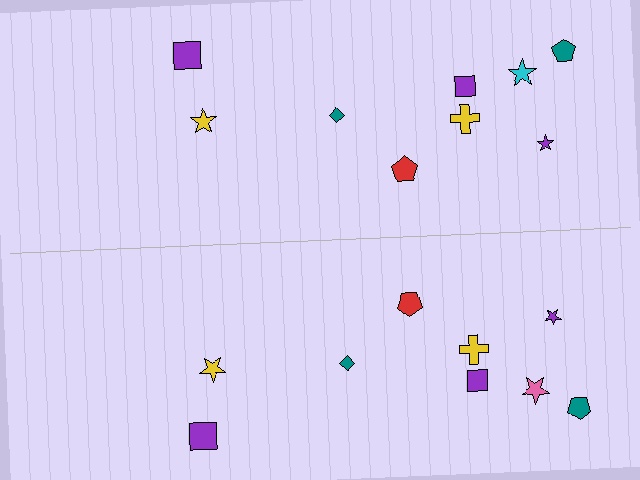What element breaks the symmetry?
The pink star on the bottom side breaks the symmetry — its mirror counterpart is cyan.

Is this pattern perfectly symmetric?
No, the pattern is not perfectly symmetric. The pink star on the bottom side breaks the symmetry — its mirror counterpart is cyan.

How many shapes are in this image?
There are 18 shapes in this image.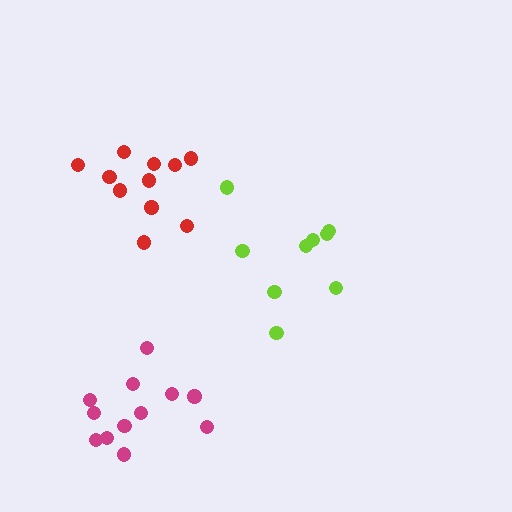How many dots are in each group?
Group 1: 12 dots, Group 2: 11 dots, Group 3: 9 dots (32 total).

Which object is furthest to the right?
The lime cluster is rightmost.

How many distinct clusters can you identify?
There are 3 distinct clusters.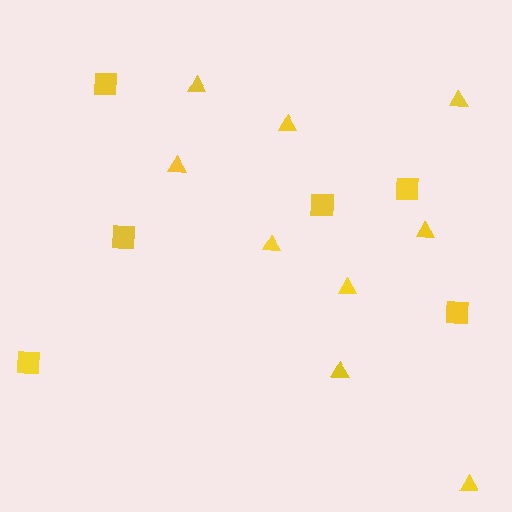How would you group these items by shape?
There are 2 groups: one group of triangles (9) and one group of squares (6).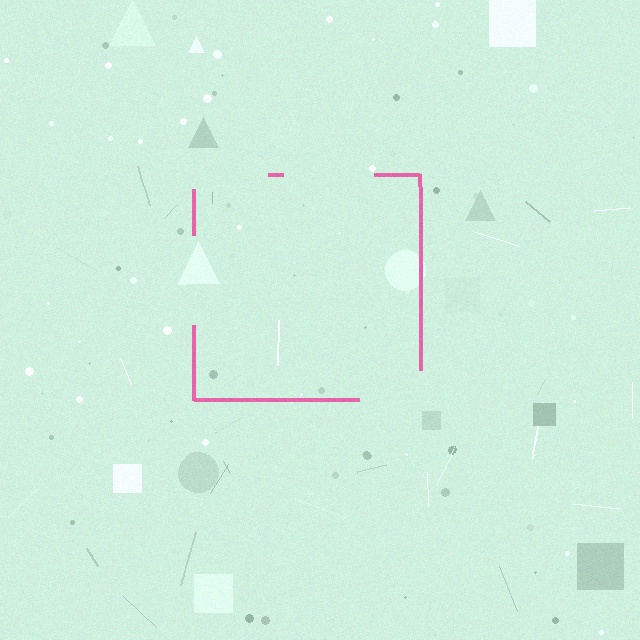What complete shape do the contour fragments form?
The contour fragments form a square.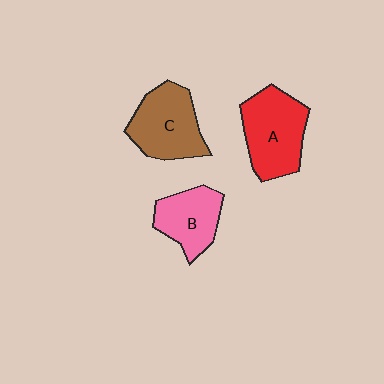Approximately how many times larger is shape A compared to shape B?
Approximately 1.4 times.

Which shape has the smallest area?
Shape B (pink).